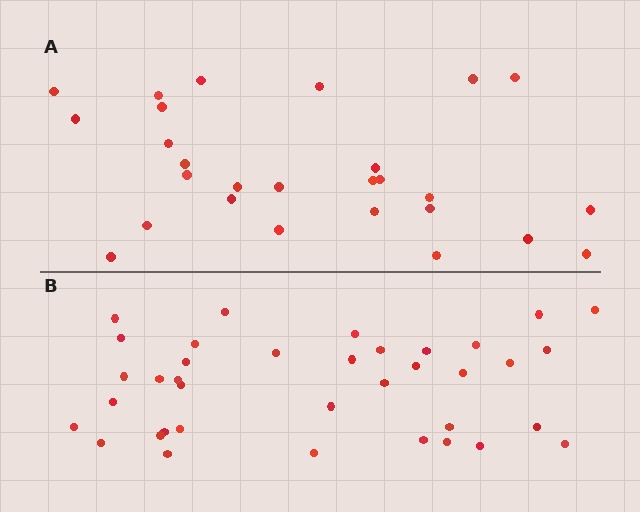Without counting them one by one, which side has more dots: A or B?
Region B (the bottom region) has more dots.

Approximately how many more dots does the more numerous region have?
Region B has roughly 10 or so more dots than region A.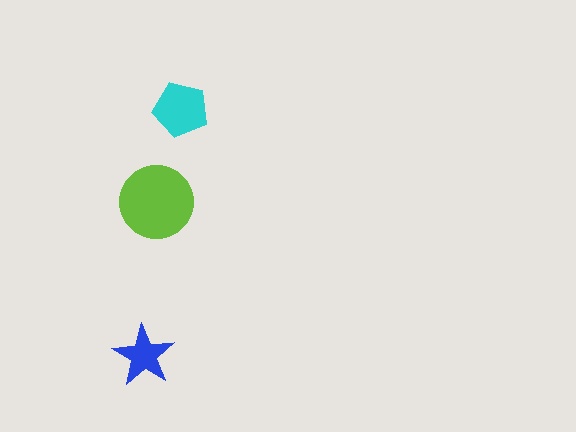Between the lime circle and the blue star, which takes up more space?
The lime circle.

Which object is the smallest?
The blue star.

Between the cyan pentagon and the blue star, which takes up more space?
The cyan pentagon.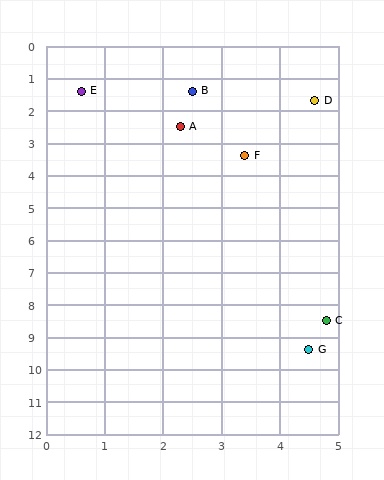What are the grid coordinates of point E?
Point E is at approximately (0.6, 1.4).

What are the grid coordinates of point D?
Point D is at approximately (4.6, 1.7).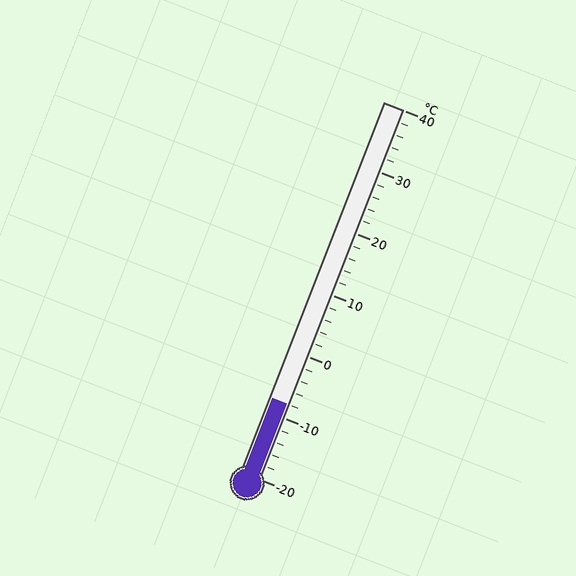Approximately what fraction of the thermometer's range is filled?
The thermometer is filled to approximately 20% of its range.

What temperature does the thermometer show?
The thermometer shows approximately -8°C.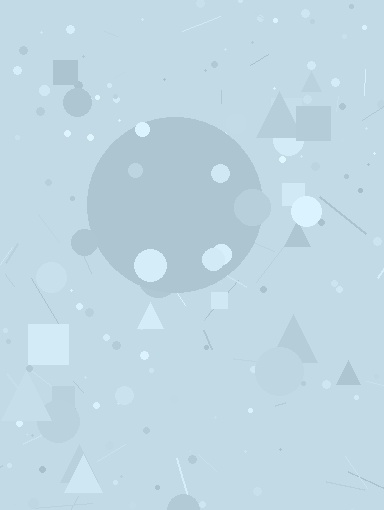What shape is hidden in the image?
A circle is hidden in the image.